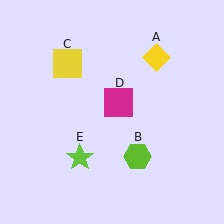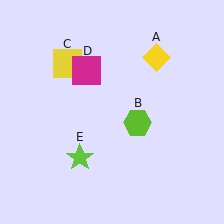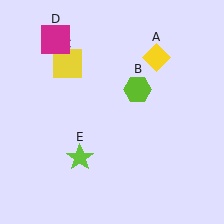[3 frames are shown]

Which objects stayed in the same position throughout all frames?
Yellow diamond (object A) and yellow square (object C) and lime star (object E) remained stationary.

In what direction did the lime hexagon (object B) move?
The lime hexagon (object B) moved up.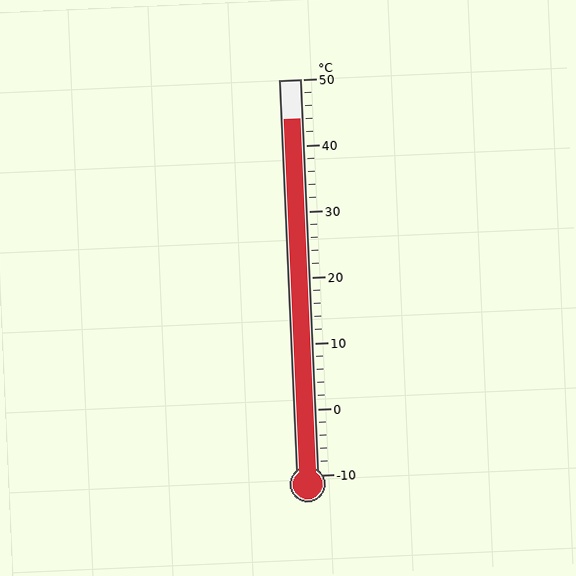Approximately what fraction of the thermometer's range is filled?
The thermometer is filled to approximately 90% of its range.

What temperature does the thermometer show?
The thermometer shows approximately 44°C.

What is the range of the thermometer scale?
The thermometer scale ranges from -10°C to 50°C.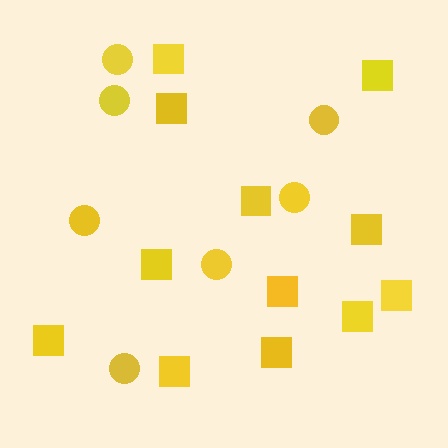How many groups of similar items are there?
There are 2 groups: one group of squares (12) and one group of circles (7).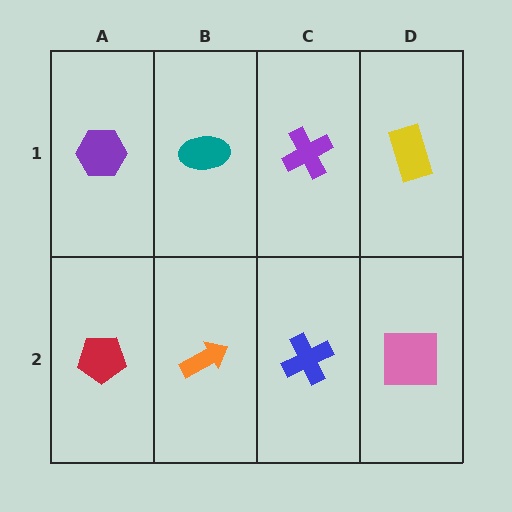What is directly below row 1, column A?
A red pentagon.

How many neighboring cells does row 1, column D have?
2.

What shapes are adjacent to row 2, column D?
A yellow rectangle (row 1, column D), a blue cross (row 2, column C).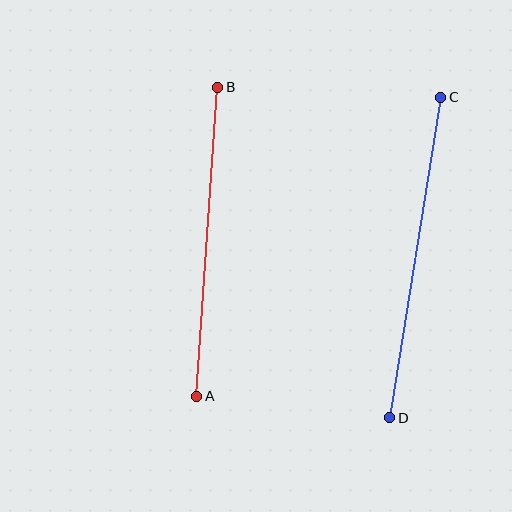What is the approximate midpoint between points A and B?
The midpoint is at approximately (207, 242) pixels.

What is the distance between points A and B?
The distance is approximately 310 pixels.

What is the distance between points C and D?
The distance is approximately 325 pixels.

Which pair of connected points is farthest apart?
Points C and D are farthest apart.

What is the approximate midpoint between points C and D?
The midpoint is at approximately (415, 258) pixels.